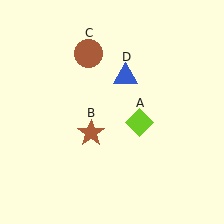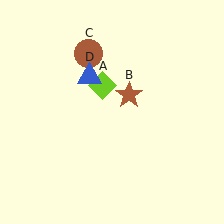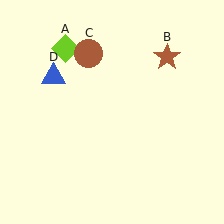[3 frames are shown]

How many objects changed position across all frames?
3 objects changed position: lime diamond (object A), brown star (object B), blue triangle (object D).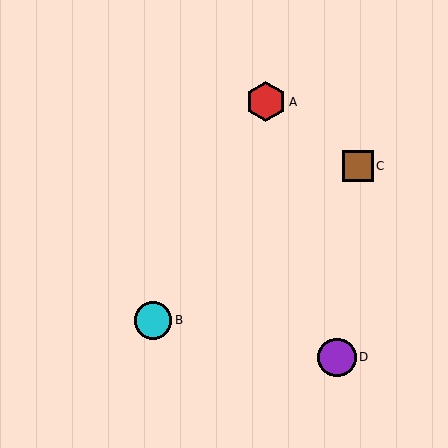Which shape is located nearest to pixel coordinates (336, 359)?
The purple circle (labeled D) at (337, 357) is nearest to that location.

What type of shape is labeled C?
Shape C is a brown square.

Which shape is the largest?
The red hexagon (labeled A) is the largest.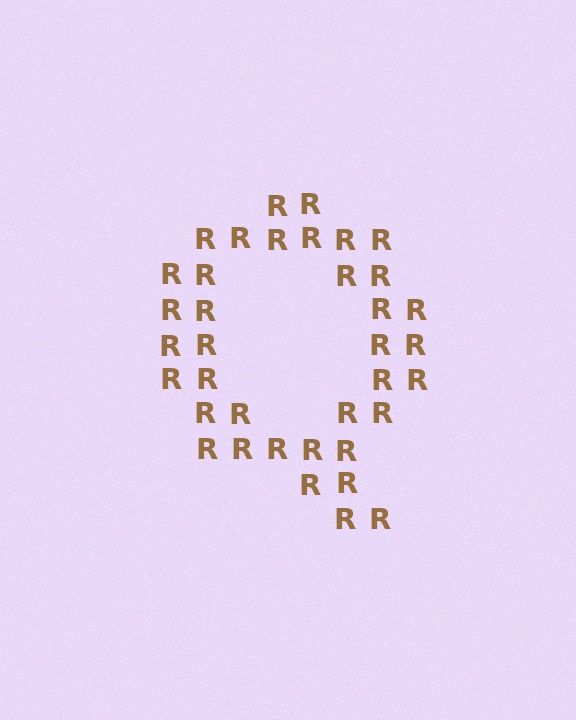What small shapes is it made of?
It is made of small letter R's.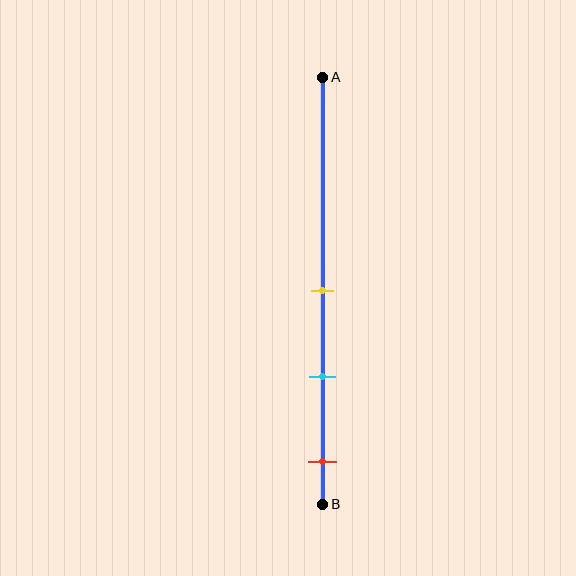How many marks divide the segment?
There are 3 marks dividing the segment.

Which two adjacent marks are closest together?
The yellow and cyan marks are the closest adjacent pair.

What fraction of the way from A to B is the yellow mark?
The yellow mark is approximately 50% (0.5) of the way from A to B.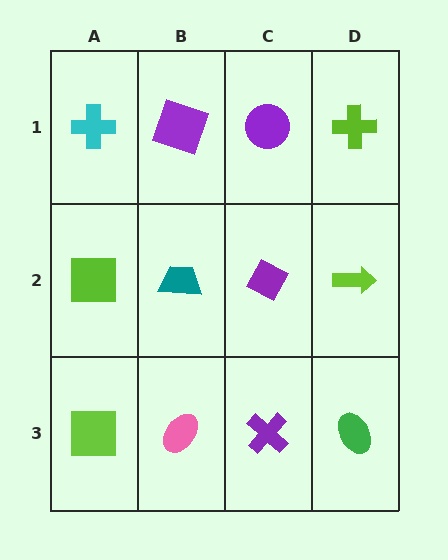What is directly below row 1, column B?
A teal trapezoid.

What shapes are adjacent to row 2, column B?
A purple square (row 1, column B), a pink ellipse (row 3, column B), a lime square (row 2, column A), a purple diamond (row 2, column C).